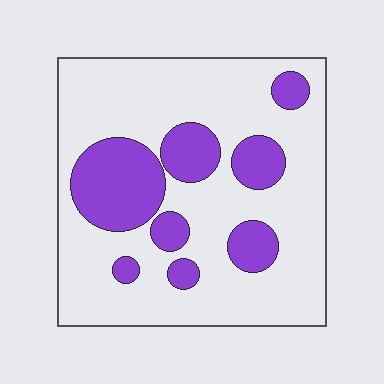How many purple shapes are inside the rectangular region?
8.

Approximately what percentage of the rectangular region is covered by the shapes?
Approximately 25%.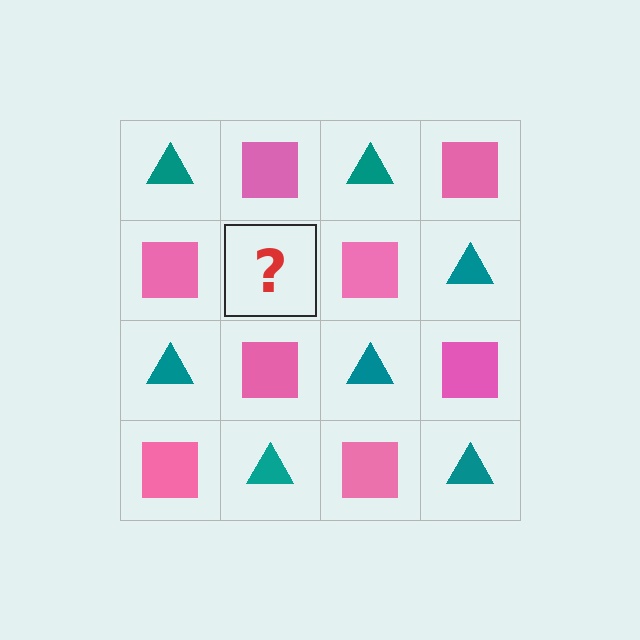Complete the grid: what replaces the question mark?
The question mark should be replaced with a teal triangle.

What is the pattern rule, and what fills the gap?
The rule is that it alternates teal triangle and pink square in a checkerboard pattern. The gap should be filled with a teal triangle.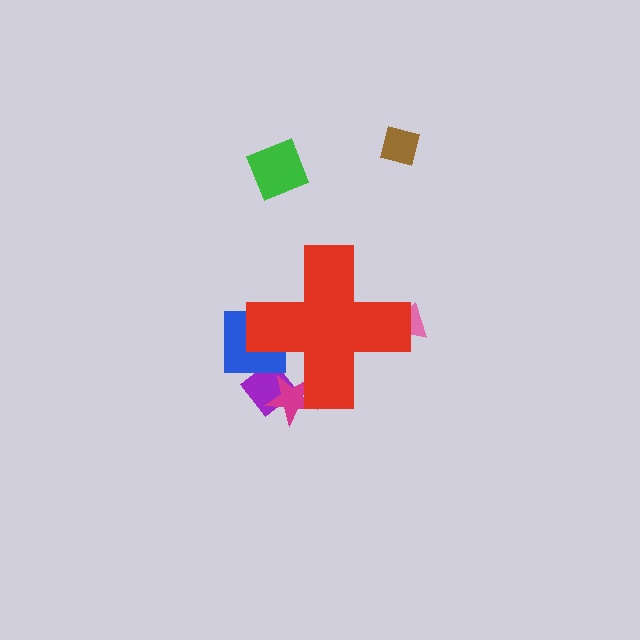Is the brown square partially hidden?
No, the brown square is fully visible.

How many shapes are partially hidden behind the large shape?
4 shapes are partially hidden.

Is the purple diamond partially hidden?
Yes, the purple diamond is partially hidden behind the red cross.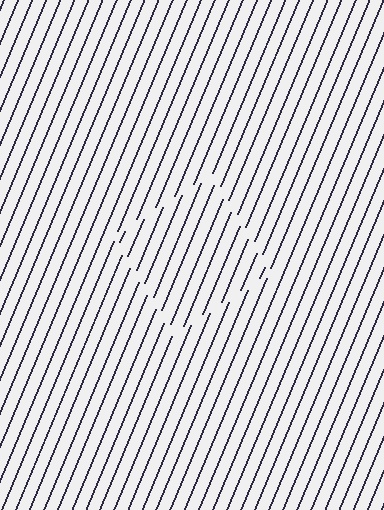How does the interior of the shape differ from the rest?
The interior of the shape contains the same grating, shifted by half a period — the contour is defined by the phase discontinuity where line-ends from the inner and outer gratings abut.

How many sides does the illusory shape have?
4 sides — the line-ends trace a square.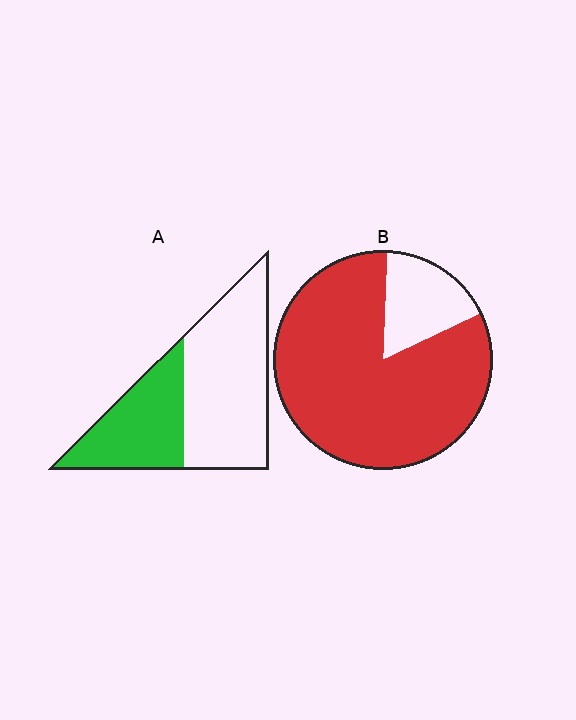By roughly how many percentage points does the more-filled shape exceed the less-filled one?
By roughly 45 percentage points (B over A).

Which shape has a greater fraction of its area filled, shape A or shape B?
Shape B.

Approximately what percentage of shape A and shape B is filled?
A is approximately 40% and B is approximately 85%.